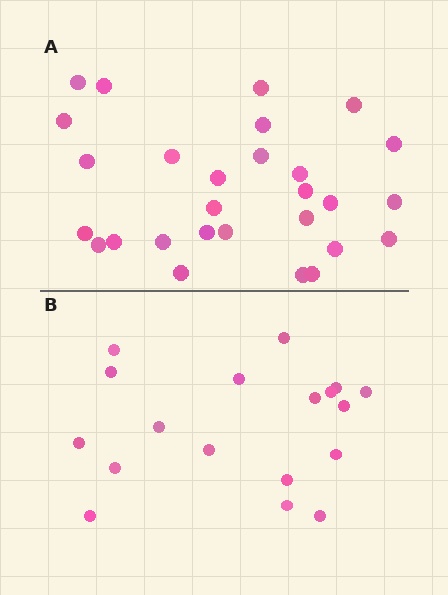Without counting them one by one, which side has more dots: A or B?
Region A (the top region) has more dots.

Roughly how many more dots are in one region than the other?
Region A has roughly 10 or so more dots than region B.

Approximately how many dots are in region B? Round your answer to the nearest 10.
About 20 dots. (The exact count is 18, which rounds to 20.)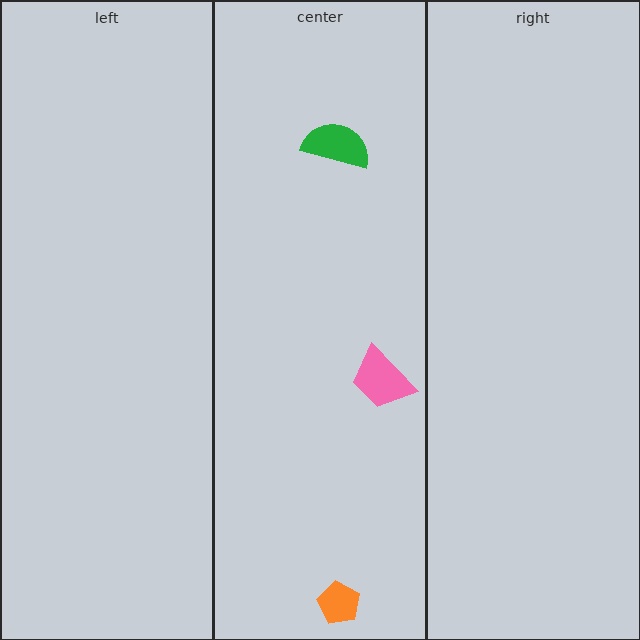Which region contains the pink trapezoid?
The center region.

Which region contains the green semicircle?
The center region.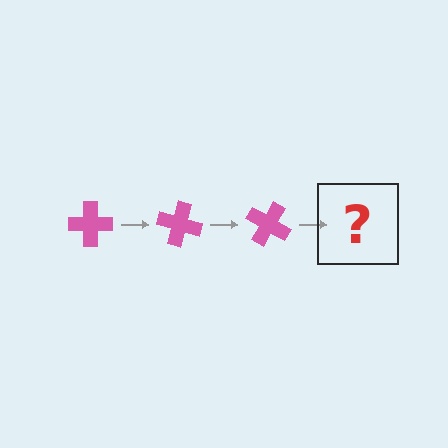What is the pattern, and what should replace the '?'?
The pattern is that the cross rotates 15 degrees each step. The '?' should be a pink cross rotated 45 degrees.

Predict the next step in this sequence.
The next step is a pink cross rotated 45 degrees.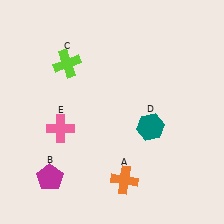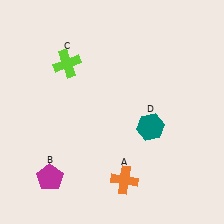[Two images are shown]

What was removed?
The pink cross (E) was removed in Image 2.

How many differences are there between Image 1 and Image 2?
There is 1 difference between the two images.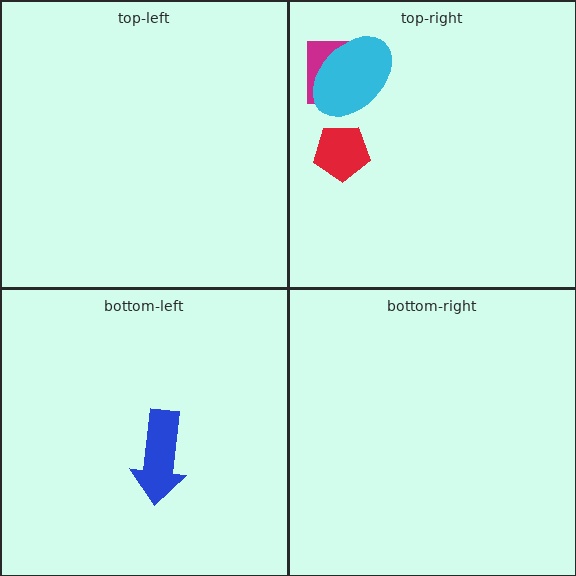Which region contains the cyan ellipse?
The top-right region.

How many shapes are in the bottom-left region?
1.